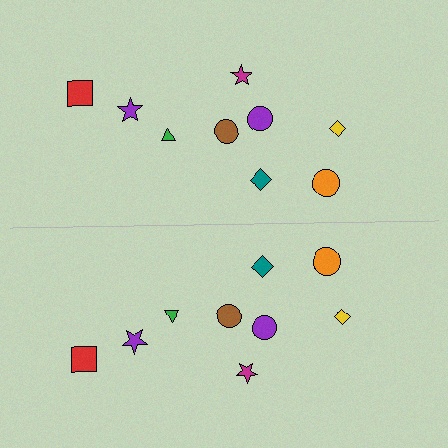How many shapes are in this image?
There are 18 shapes in this image.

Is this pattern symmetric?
Yes, this pattern has bilateral (reflection) symmetry.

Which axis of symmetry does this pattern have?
The pattern has a horizontal axis of symmetry running through the center of the image.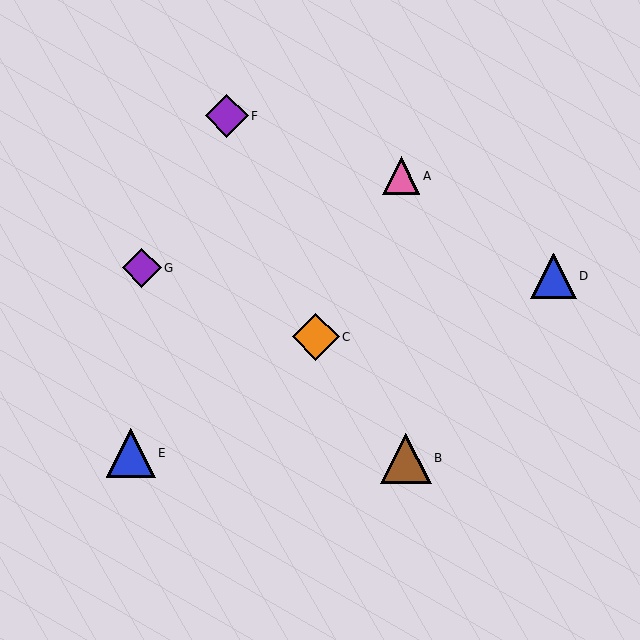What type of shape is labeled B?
Shape B is a brown triangle.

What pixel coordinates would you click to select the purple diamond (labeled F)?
Click at (227, 116) to select the purple diamond F.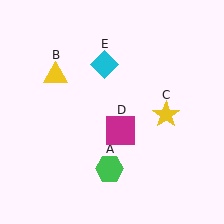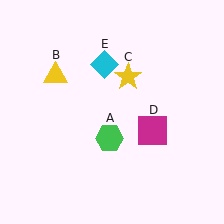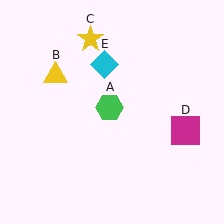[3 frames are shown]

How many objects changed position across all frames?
3 objects changed position: green hexagon (object A), yellow star (object C), magenta square (object D).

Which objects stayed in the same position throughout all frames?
Yellow triangle (object B) and cyan diamond (object E) remained stationary.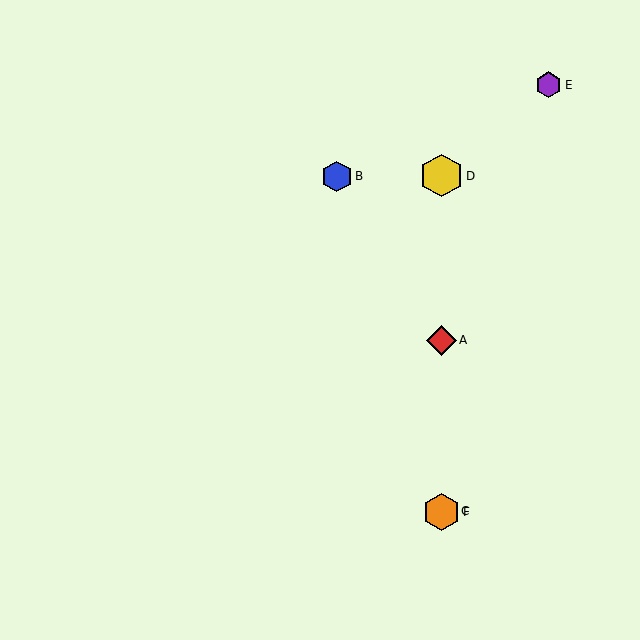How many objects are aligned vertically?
4 objects (A, C, D, F) are aligned vertically.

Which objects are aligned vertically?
Objects A, C, D, F are aligned vertically.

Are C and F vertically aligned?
Yes, both are at x≈441.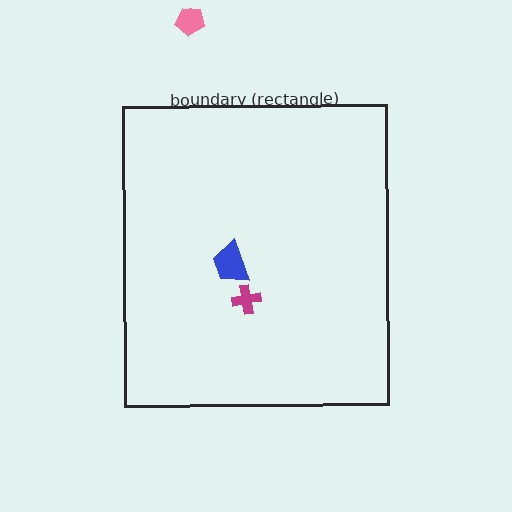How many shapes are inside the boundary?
2 inside, 1 outside.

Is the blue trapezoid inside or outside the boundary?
Inside.